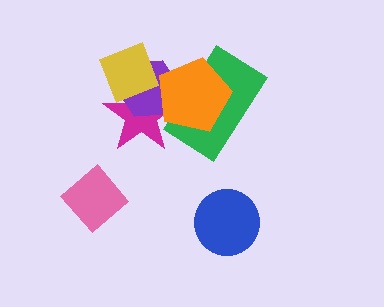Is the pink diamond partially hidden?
No, no other shape covers it.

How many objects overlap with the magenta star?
4 objects overlap with the magenta star.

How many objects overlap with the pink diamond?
0 objects overlap with the pink diamond.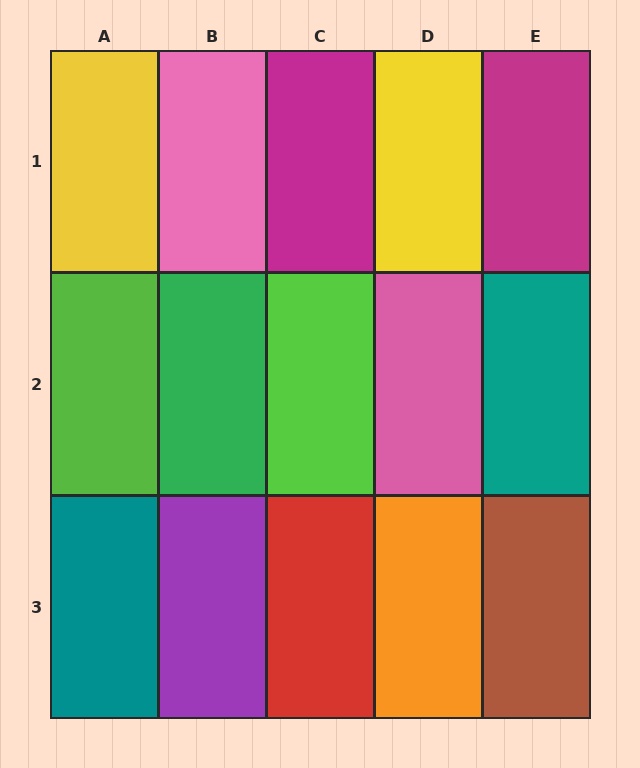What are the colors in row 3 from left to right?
Teal, purple, red, orange, brown.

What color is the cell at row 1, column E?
Magenta.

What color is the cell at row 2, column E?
Teal.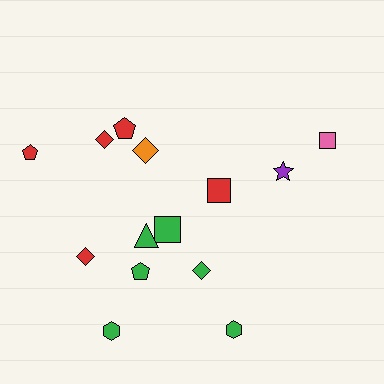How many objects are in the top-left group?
There are 5 objects.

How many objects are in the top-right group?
There are 3 objects.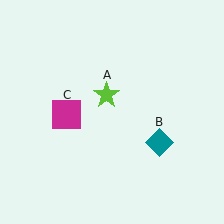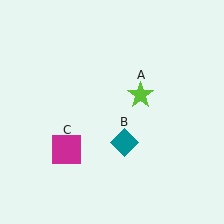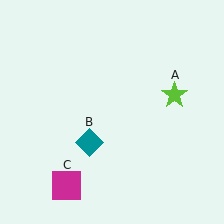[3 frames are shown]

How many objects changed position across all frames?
3 objects changed position: lime star (object A), teal diamond (object B), magenta square (object C).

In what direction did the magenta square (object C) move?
The magenta square (object C) moved down.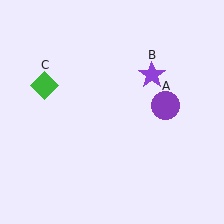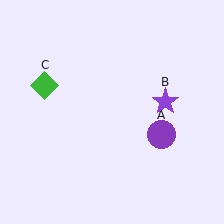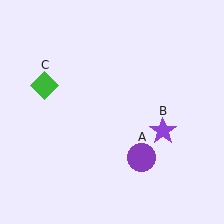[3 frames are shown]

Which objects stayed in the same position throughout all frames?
Green diamond (object C) remained stationary.